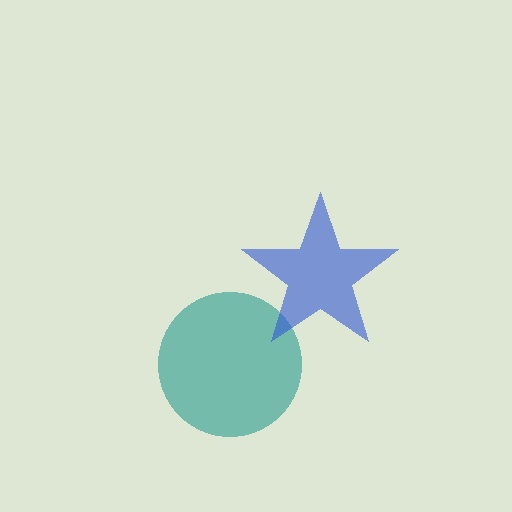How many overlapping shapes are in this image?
There are 2 overlapping shapes in the image.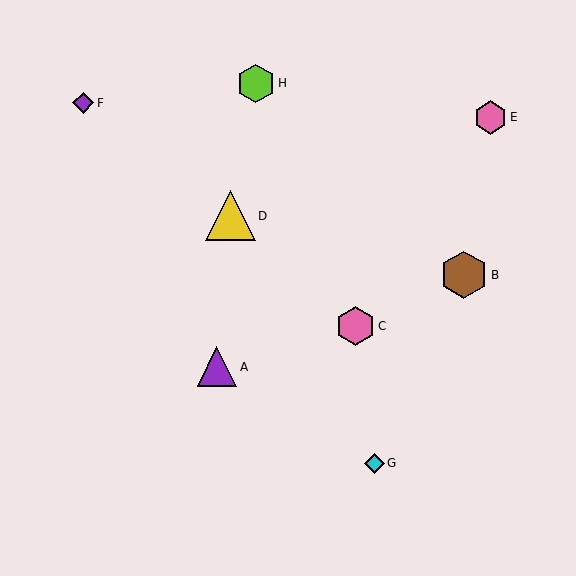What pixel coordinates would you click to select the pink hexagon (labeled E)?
Click at (490, 117) to select the pink hexagon E.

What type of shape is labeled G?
Shape G is a cyan diamond.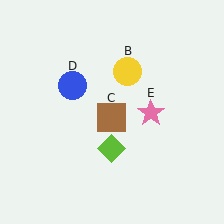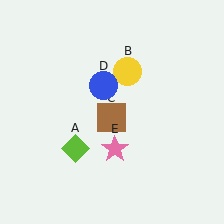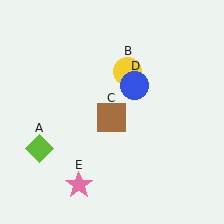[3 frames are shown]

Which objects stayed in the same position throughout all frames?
Yellow circle (object B) and brown square (object C) remained stationary.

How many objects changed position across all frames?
3 objects changed position: lime diamond (object A), blue circle (object D), pink star (object E).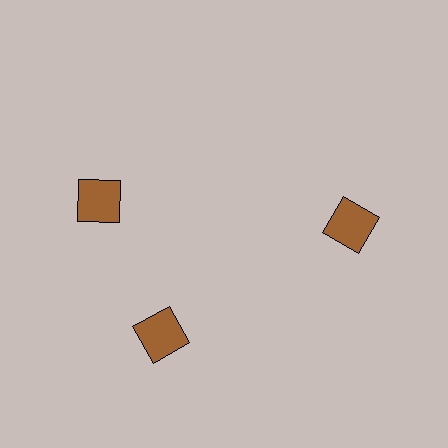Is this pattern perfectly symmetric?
No. The 3 brown squares are arranged in a ring, but one element near the 11 o'clock position is rotated out of alignment along the ring, breaking the 3-fold rotational symmetry.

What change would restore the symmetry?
The symmetry would be restored by rotating it back into even spacing with its neighbors so that all 3 squares sit at equal angles and equal distance from the center.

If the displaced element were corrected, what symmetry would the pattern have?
It would have 3-fold rotational symmetry — the pattern would map onto itself every 120 degrees.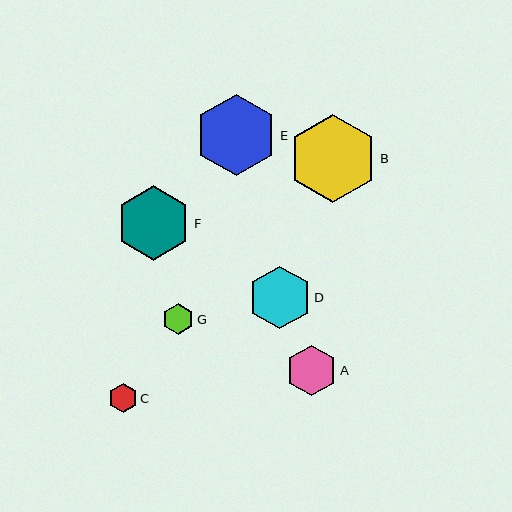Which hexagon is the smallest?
Hexagon C is the smallest with a size of approximately 28 pixels.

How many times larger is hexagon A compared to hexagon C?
Hexagon A is approximately 1.8 times the size of hexagon C.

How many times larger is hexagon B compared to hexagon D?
Hexagon B is approximately 1.4 times the size of hexagon D.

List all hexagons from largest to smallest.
From largest to smallest: B, E, F, D, A, G, C.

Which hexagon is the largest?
Hexagon B is the largest with a size of approximately 88 pixels.